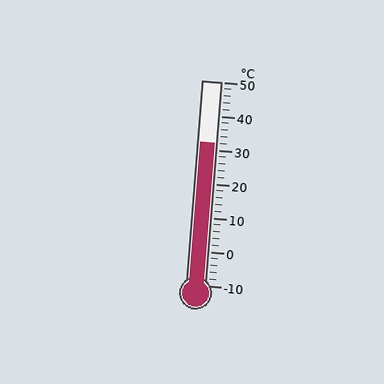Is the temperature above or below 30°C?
The temperature is above 30°C.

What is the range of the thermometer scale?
The thermometer scale ranges from -10°C to 50°C.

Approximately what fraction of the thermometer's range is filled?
The thermometer is filled to approximately 70% of its range.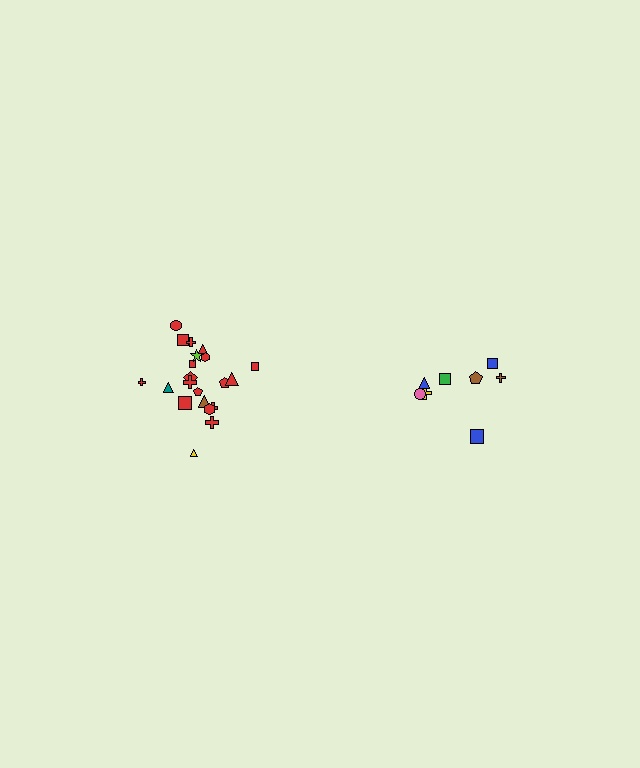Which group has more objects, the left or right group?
The left group.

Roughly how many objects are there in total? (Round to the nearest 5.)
Roughly 30 objects in total.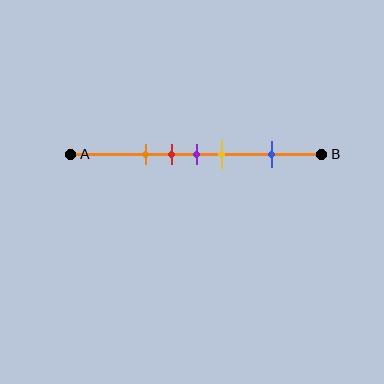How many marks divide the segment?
There are 5 marks dividing the segment.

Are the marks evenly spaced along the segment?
No, the marks are not evenly spaced.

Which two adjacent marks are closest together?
The red and purple marks are the closest adjacent pair.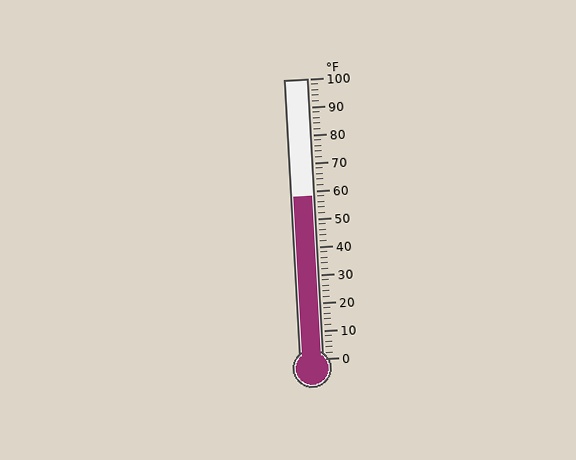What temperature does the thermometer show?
The thermometer shows approximately 58°F.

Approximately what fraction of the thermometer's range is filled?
The thermometer is filled to approximately 60% of its range.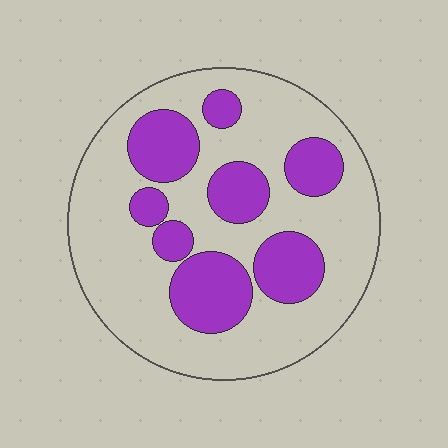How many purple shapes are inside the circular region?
8.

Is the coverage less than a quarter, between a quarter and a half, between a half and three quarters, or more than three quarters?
Between a quarter and a half.